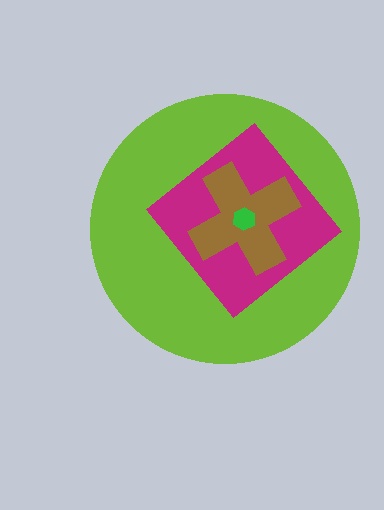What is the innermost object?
The green hexagon.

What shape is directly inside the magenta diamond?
The brown cross.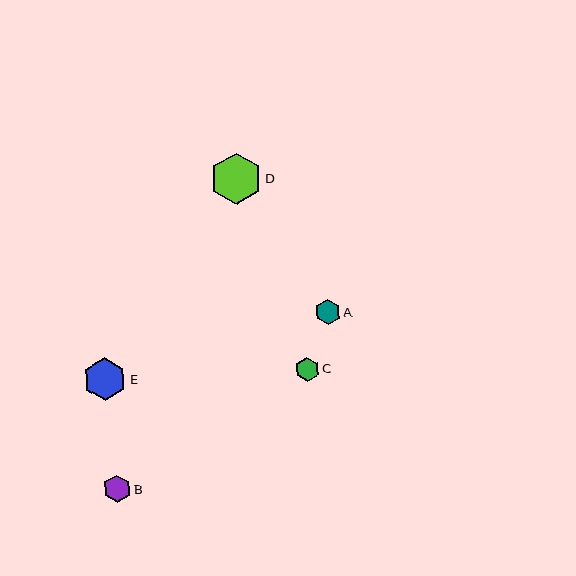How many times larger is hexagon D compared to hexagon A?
Hexagon D is approximately 2.0 times the size of hexagon A.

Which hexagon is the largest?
Hexagon D is the largest with a size of approximately 52 pixels.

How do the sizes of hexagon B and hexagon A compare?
Hexagon B and hexagon A are approximately the same size.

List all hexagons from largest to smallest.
From largest to smallest: D, E, B, A, C.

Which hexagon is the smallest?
Hexagon C is the smallest with a size of approximately 24 pixels.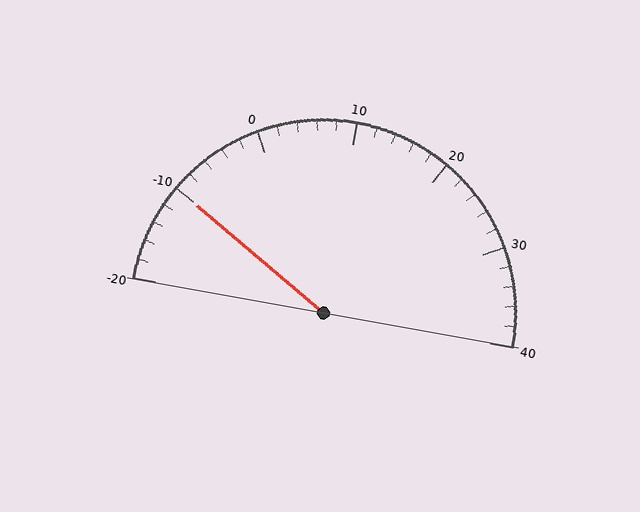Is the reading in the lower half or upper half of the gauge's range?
The reading is in the lower half of the range (-20 to 40).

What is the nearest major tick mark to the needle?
The nearest major tick mark is -10.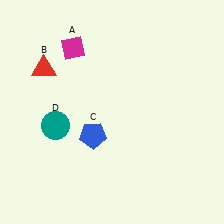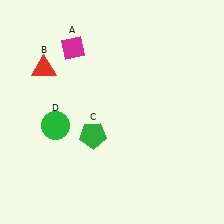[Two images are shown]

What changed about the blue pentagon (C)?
In Image 1, C is blue. In Image 2, it changed to green.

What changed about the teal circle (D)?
In Image 1, D is teal. In Image 2, it changed to green.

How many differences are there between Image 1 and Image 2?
There are 2 differences between the two images.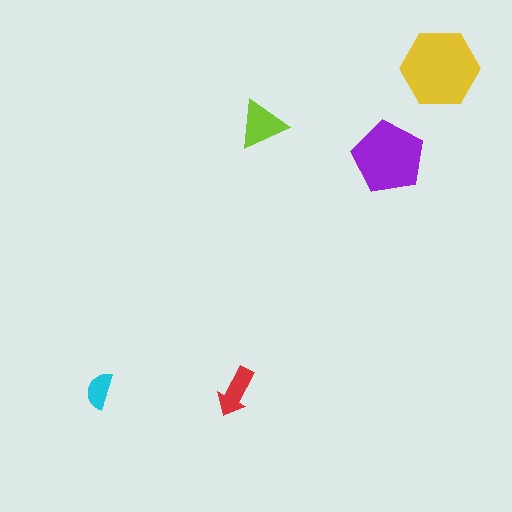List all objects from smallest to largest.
The cyan semicircle, the red arrow, the lime triangle, the purple pentagon, the yellow hexagon.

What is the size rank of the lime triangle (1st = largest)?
3rd.